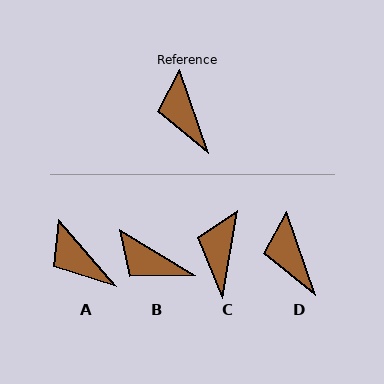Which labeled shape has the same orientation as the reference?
D.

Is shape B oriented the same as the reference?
No, it is off by about 40 degrees.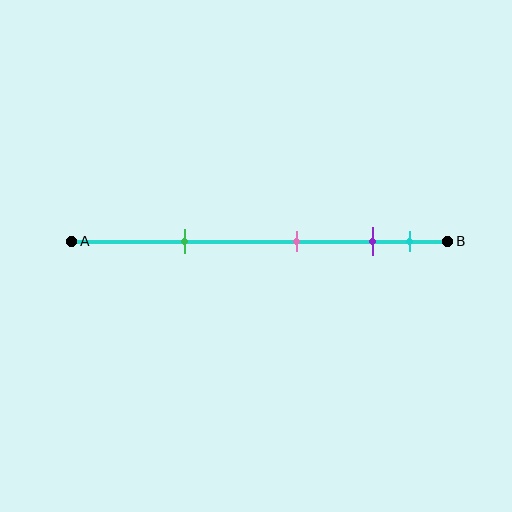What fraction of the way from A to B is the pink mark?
The pink mark is approximately 60% (0.6) of the way from A to B.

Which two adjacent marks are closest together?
The purple and cyan marks are the closest adjacent pair.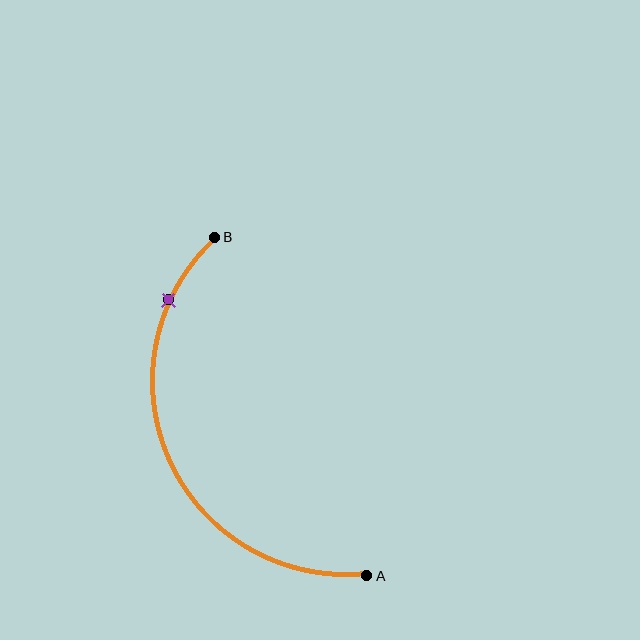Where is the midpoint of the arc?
The arc midpoint is the point on the curve farthest from the straight line joining A and B. It sits to the left of that line.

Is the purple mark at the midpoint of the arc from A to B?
No. The purple mark lies on the arc but is closer to endpoint B. The arc midpoint would be at the point on the curve equidistant along the arc from both A and B.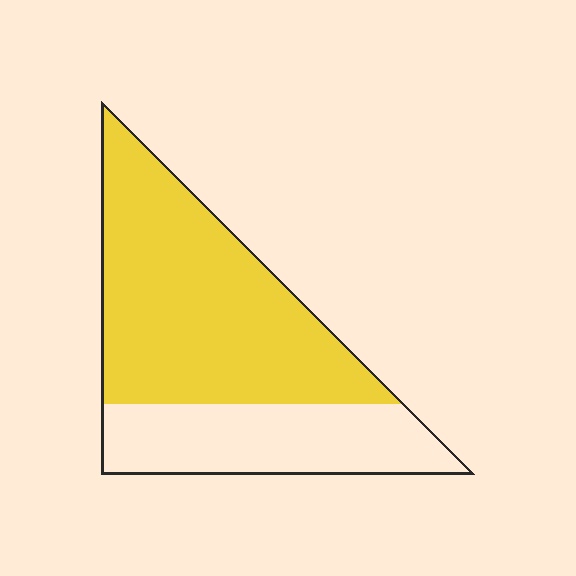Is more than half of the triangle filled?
Yes.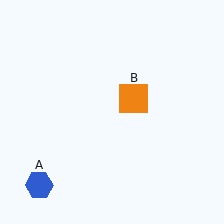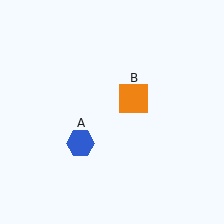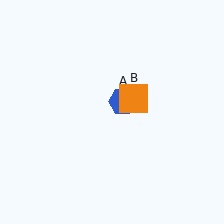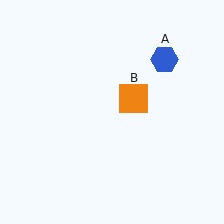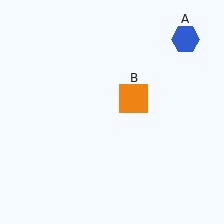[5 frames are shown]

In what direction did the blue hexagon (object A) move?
The blue hexagon (object A) moved up and to the right.